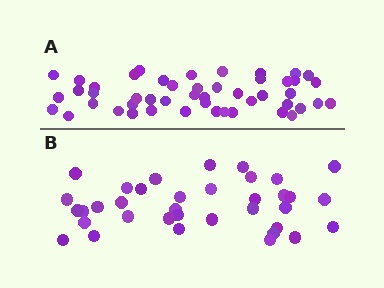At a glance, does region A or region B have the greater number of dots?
Region A (the top region) has more dots.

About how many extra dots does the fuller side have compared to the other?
Region A has roughly 12 or so more dots than region B.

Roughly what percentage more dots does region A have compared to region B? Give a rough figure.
About 35% more.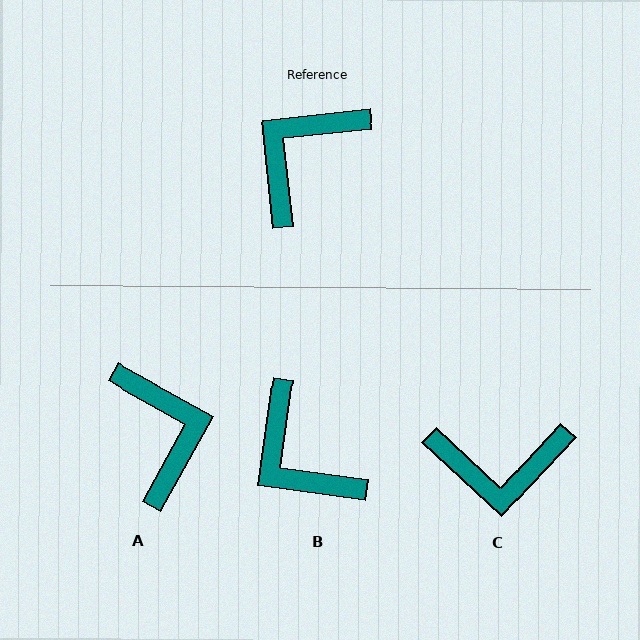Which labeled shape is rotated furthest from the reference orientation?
C, about 131 degrees away.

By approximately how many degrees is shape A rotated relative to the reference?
Approximately 125 degrees clockwise.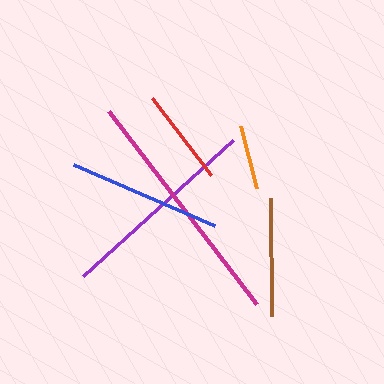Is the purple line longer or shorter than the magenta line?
The magenta line is longer than the purple line.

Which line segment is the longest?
The magenta line is the longest at approximately 243 pixels.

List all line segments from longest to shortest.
From longest to shortest: magenta, purple, blue, brown, red, orange.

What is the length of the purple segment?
The purple segment is approximately 203 pixels long.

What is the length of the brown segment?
The brown segment is approximately 118 pixels long.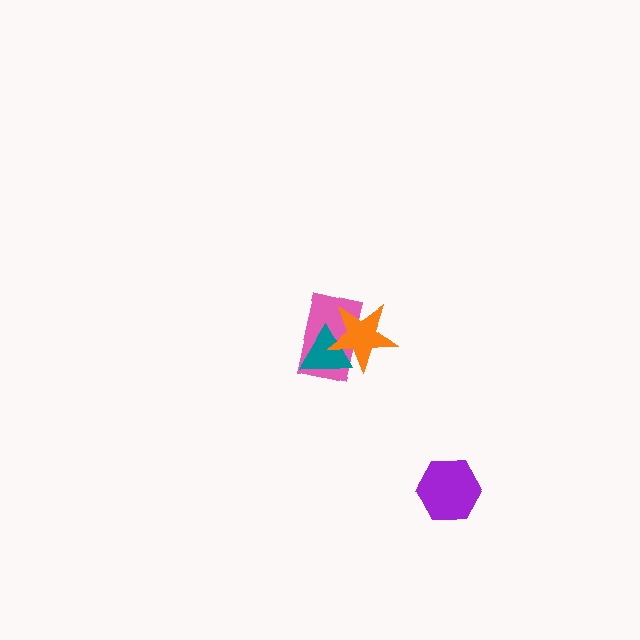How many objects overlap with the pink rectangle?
2 objects overlap with the pink rectangle.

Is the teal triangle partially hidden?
Yes, it is partially covered by another shape.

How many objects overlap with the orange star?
2 objects overlap with the orange star.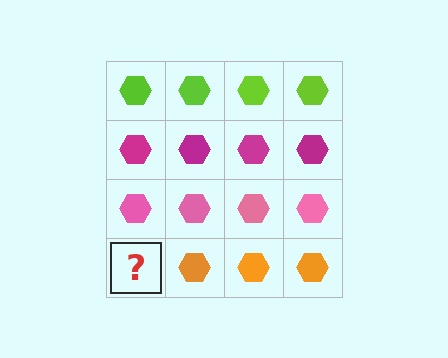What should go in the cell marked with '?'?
The missing cell should contain an orange hexagon.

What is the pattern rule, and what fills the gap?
The rule is that each row has a consistent color. The gap should be filled with an orange hexagon.